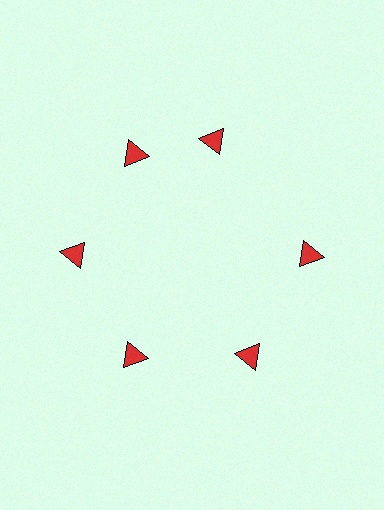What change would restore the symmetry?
The symmetry would be restored by rotating it back into even spacing with its neighbors so that all 6 triangles sit at equal angles and equal distance from the center.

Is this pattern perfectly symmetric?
No. The 6 red triangles are arranged in a ring, but one element near the 1 o'clock position is rotated out of alignment along the ring, breaking the 6-fold rotational symmetry.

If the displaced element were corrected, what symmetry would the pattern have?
It would have 6-fold rotational symmetry — the pattern would map onto itself every 60 degrees.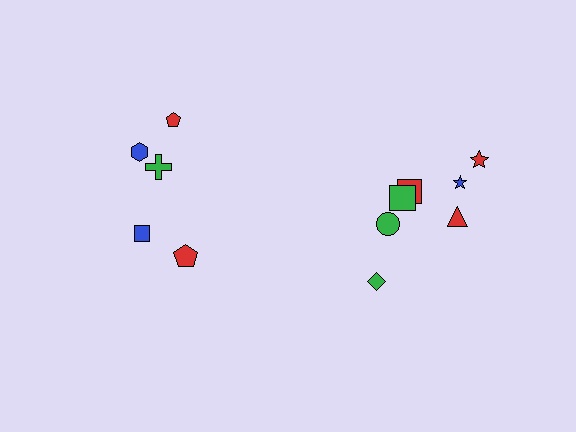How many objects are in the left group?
There are 5 objects.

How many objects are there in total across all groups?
There are 12 objects.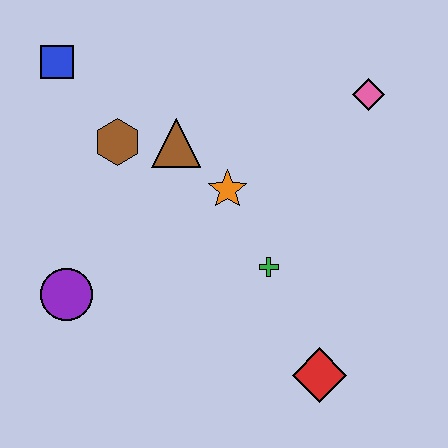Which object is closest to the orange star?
The brown triangle is closest to the orange star.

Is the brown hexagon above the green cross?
Yes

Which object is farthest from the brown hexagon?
The red diamond is farthest from the brown hexagon.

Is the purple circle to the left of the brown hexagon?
Yes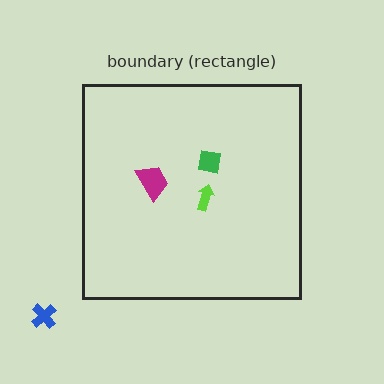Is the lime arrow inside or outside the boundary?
Inside.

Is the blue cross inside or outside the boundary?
Outside.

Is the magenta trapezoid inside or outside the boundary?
Inside.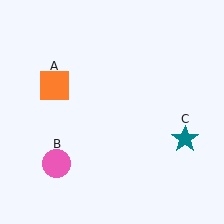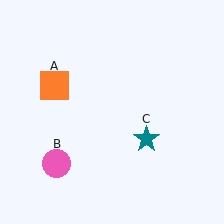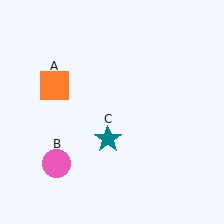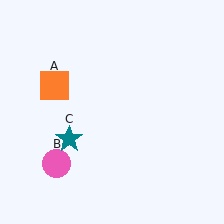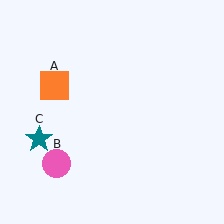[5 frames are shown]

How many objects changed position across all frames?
1 object changed position: teal star (object C).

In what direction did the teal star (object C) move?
The teal star (object C) moved left.